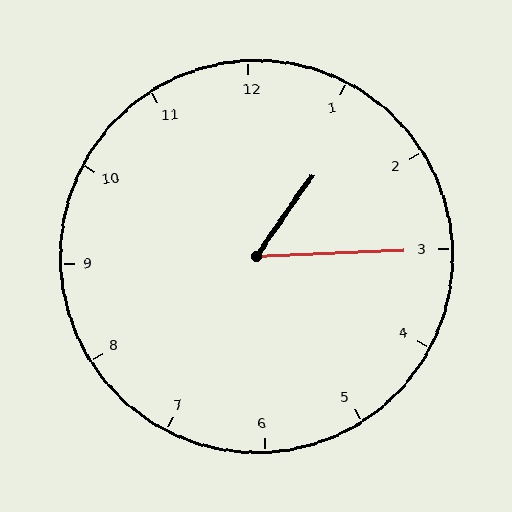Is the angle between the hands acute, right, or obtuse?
It is acute.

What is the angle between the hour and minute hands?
Approximately 52 degrees.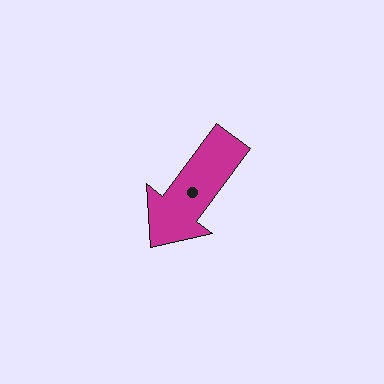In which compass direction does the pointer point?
Southwest.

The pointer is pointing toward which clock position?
Roughly 7 o'clock.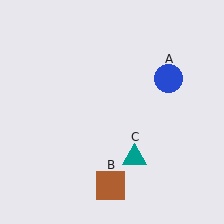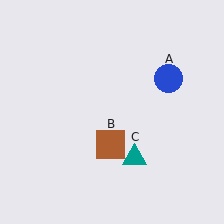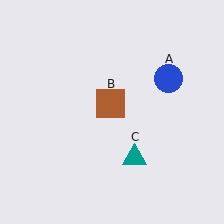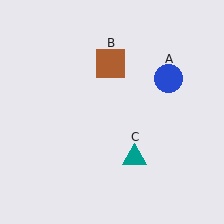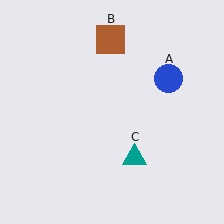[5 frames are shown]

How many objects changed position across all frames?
1 object changed position: brown square (object B).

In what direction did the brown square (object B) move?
The brown square (object B) moved up.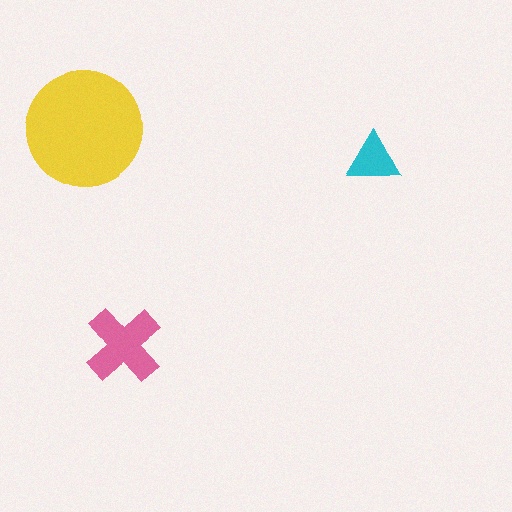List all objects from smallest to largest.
The cyan triangle, the pink cross, the yellow circle.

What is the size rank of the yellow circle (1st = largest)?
1st.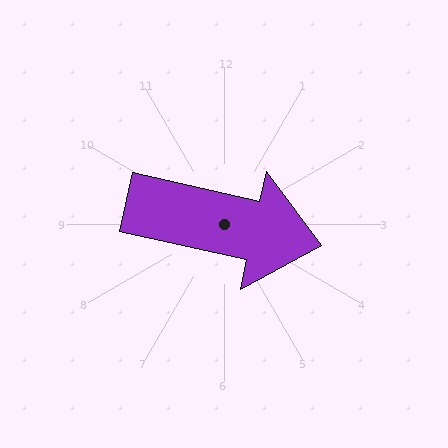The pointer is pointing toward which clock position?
Roughly 3 o'clock.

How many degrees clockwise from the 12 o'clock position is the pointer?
Approximately 103 degrees.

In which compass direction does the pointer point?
East.